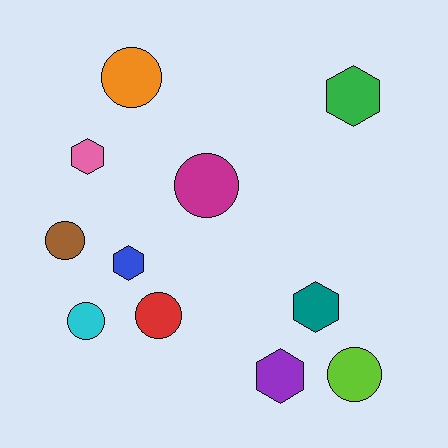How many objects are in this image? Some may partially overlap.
There are 11 objects.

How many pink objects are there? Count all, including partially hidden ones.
There is 1 pink object.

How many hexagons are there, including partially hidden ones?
There are 5 hexagons.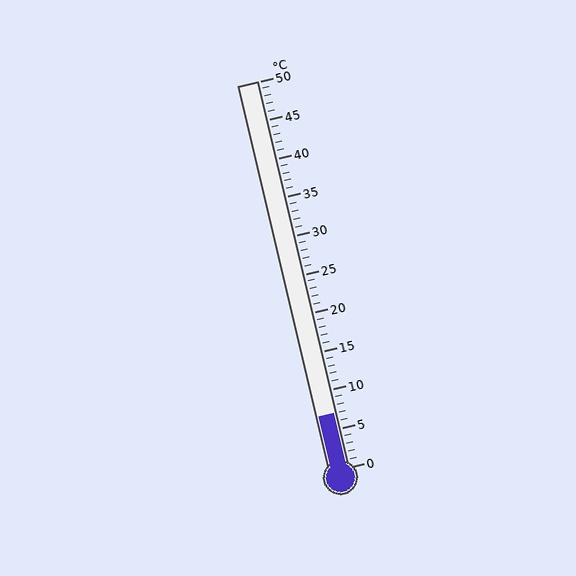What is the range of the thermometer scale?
The thermometer scale ranges from 0°C to 50°C.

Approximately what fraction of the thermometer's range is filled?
The thermometer is filled to approximately 15% of its range.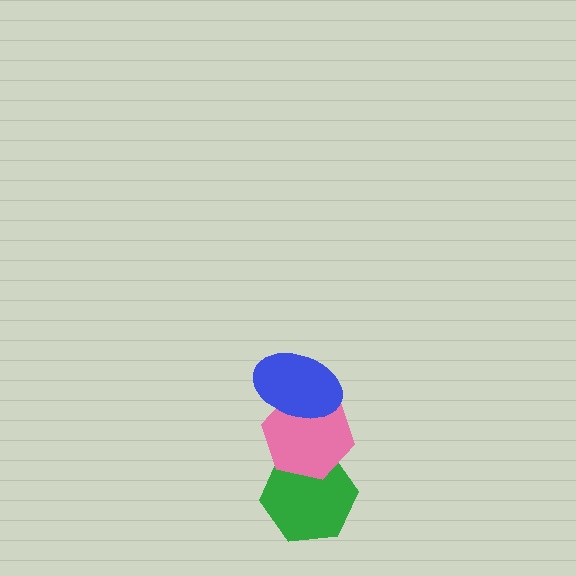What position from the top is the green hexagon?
The green hexagon is 3rd from the top.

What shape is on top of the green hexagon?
The pink hexagon is on top of the green hexagon.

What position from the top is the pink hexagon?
The pink hexagon is 2nd from the top.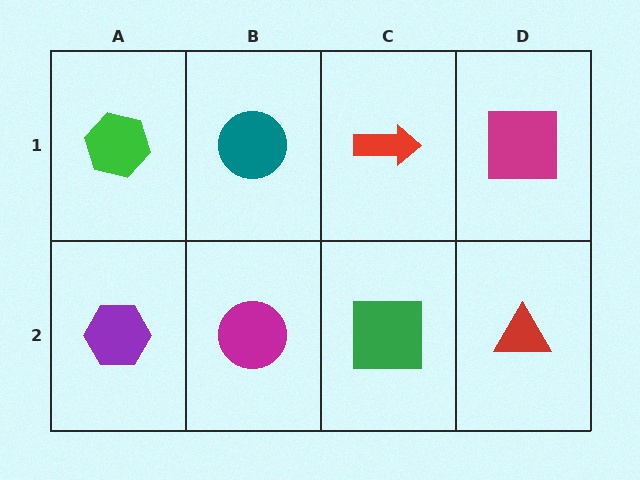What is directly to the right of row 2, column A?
A magenta circle.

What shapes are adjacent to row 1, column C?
A green square (row 2, column C), a teal circle (row 1, column B), a magenta square (row 1, column D).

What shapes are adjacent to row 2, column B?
A teal circle (row 1, column B), a purple hexagon (row 2, column A), a green square (row 2, column C).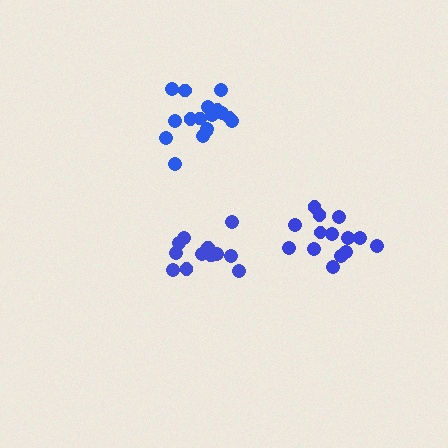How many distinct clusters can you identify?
There are 3 distinct clusters.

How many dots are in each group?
Group 1: 17 dots, Group 2: 12 dots, Group 3: 14 dots (43 total).